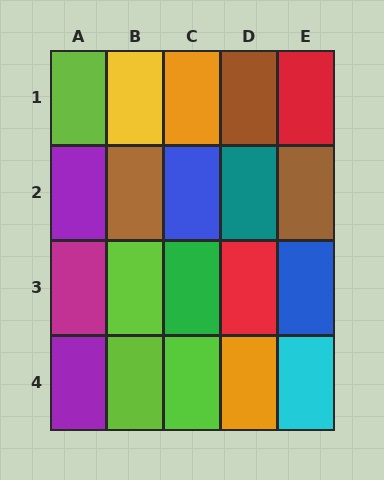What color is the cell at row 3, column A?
Magenta.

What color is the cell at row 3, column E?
Blue.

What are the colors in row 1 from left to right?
Lime, yellow, orange, brown, red.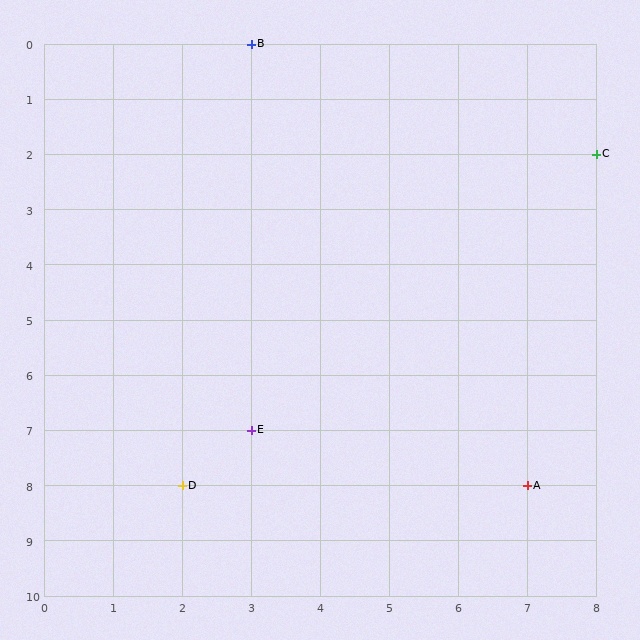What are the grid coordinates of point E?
Point E is at grid coordinates (3, 7).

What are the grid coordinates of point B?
Point B is at grid coordinates (3, 0).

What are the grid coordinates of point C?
Point C is at grid coordinates (8, 2).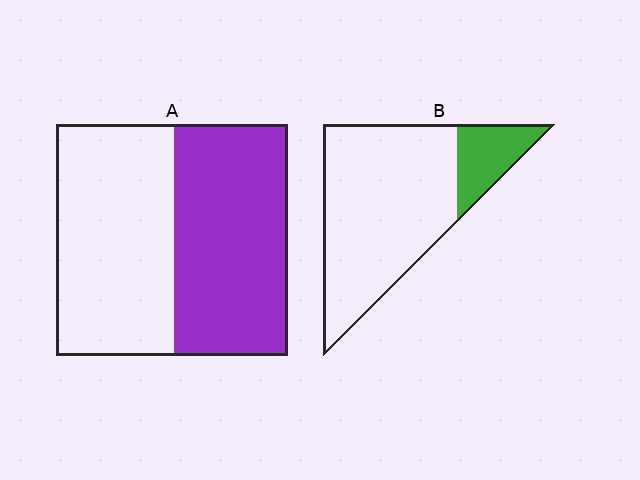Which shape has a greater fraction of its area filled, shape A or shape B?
Shape A.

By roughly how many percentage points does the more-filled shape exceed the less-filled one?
By roughly 30 percentage points (A over B).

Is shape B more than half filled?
No.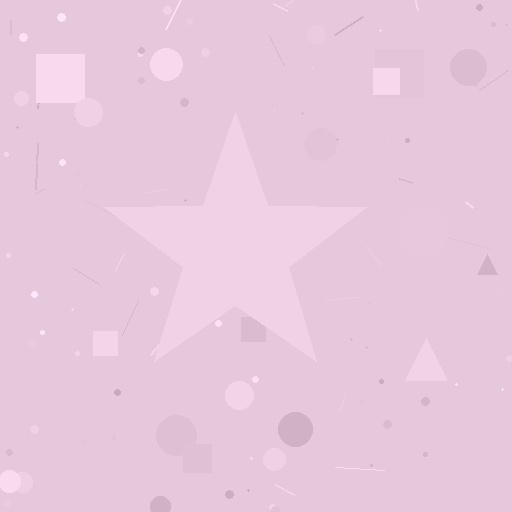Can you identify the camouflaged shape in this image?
The camouflaged shape is a star.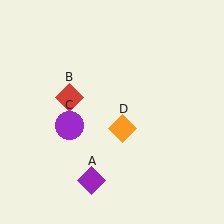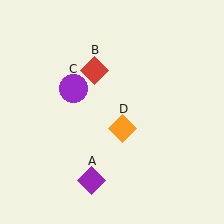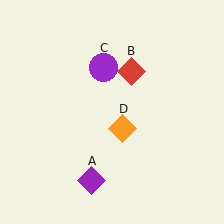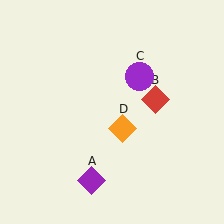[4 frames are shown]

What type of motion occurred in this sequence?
The red diamond (object B), purple circle (object C) rotated clockwise around the center of the scene.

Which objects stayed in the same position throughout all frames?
Purple diamond (object A) and orange diamond (object D) remained stationary.